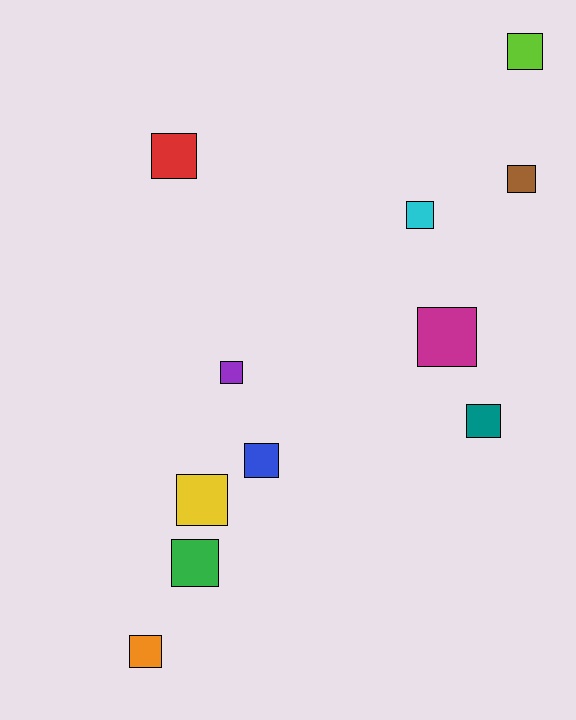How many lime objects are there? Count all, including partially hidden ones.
There is 1 lime object.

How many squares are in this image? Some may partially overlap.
There are 11 squares.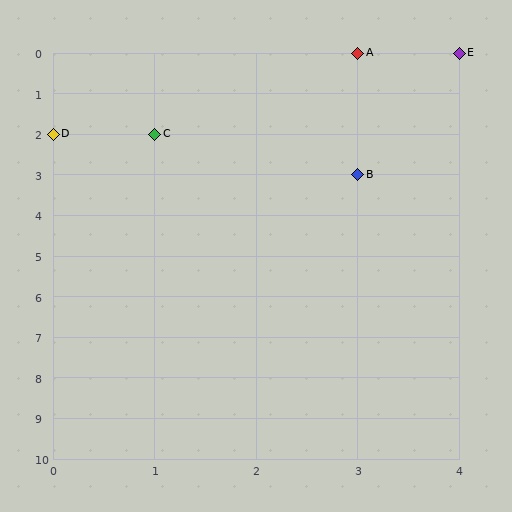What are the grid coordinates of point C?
Point C is at grid coordinates (1, 2).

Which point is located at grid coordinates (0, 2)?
Point D is at (0, 2).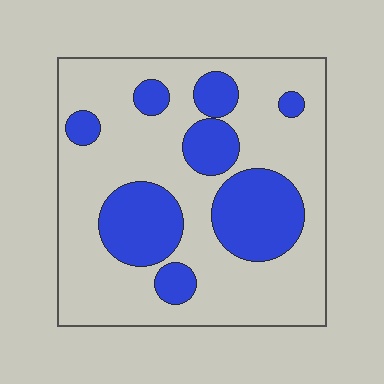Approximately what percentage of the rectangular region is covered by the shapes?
Approximately 30%.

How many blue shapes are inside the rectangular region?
8.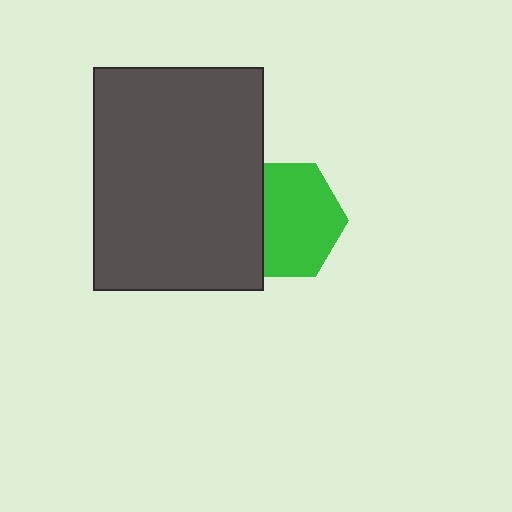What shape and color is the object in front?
The object in front is a dark gray rectangle.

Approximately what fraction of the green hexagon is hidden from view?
Roughly 30% of the green hexagon is hidden behind the dark gray rectangle.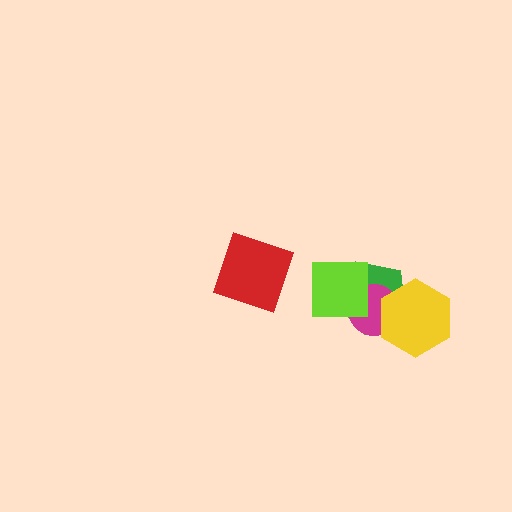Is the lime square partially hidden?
No, no other shape covers it.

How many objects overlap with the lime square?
2 objects overlap with the lime square.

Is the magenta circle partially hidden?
Yes, it is partially covered by another shape.